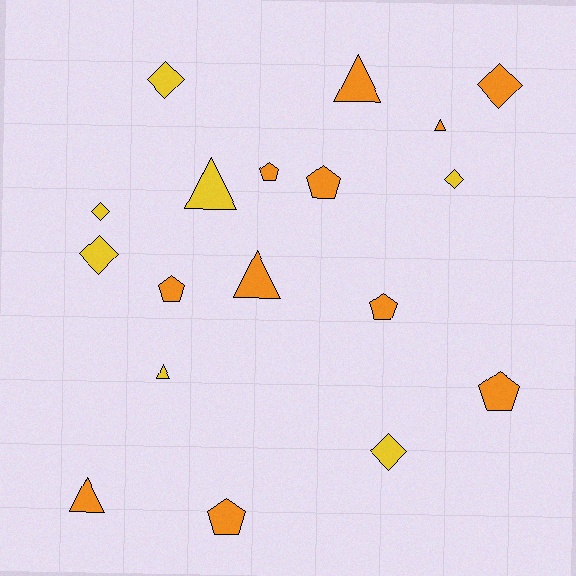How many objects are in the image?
There are 18 objects.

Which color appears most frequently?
Orange, with 11 objects.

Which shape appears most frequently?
Triangle, with 6 objects.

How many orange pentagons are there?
There are 6 orange pentagons.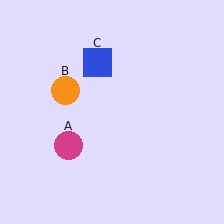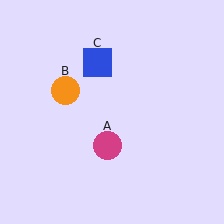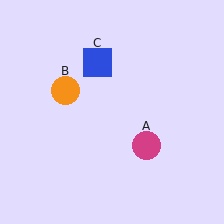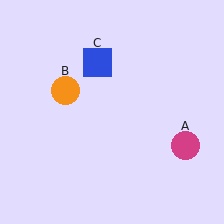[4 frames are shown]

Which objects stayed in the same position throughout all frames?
Orange circle (object B) and blue square (object C) remained stationary.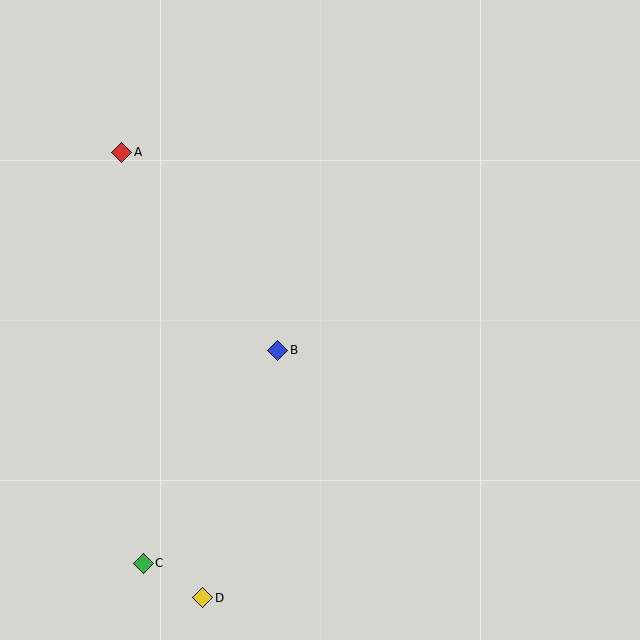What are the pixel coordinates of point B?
Point B is at (278, 350).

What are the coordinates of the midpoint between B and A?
The midpoint between B and A is at (200, 251).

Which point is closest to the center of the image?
Point B at (278, 350) is closest to the center.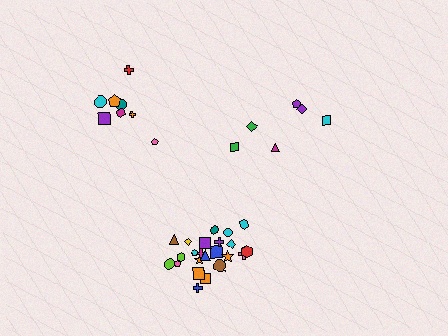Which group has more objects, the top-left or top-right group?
The top-left group.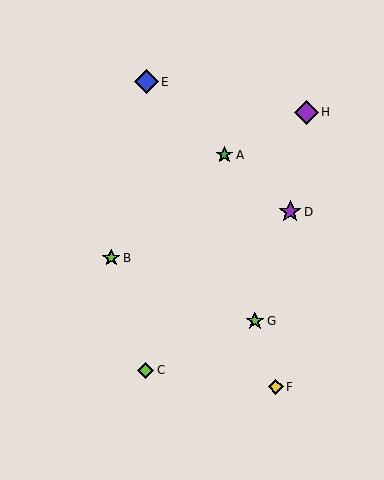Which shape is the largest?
The purple diamond (labeled H) is the largest.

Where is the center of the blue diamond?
The center of the blue diamond is at (146, 82).